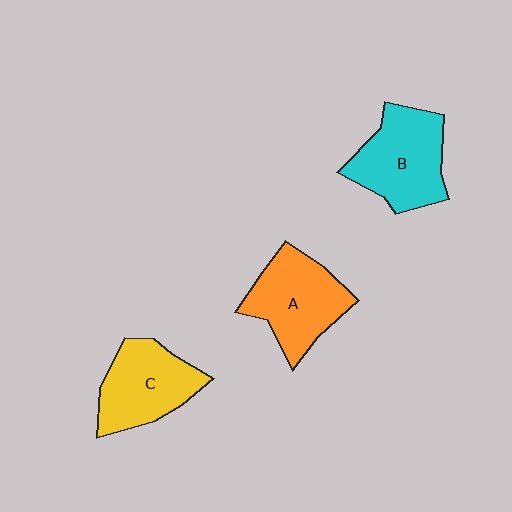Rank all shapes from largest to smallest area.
From largest to smallest: B (cyan), A (orange), C (yellow).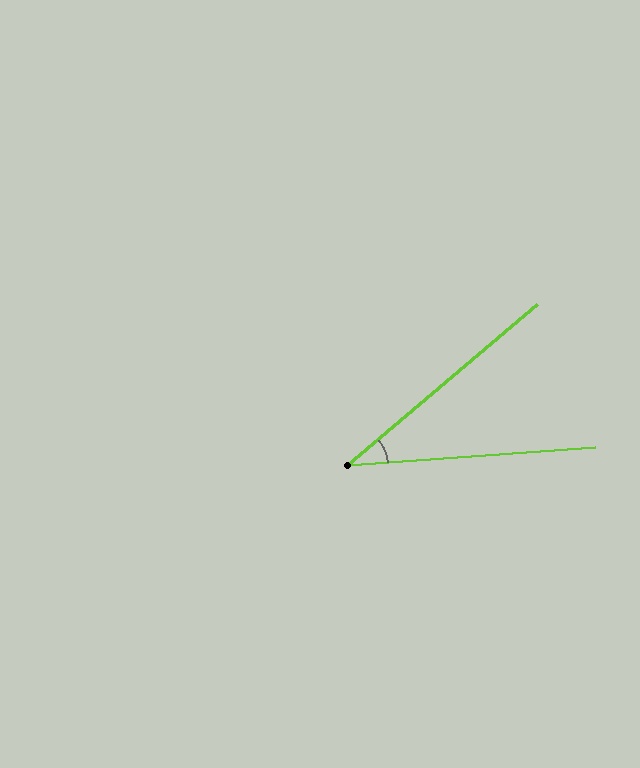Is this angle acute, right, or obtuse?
It is acute.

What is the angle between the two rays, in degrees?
Approximately 36 degrees.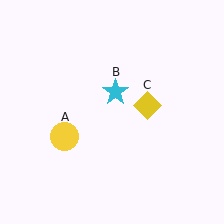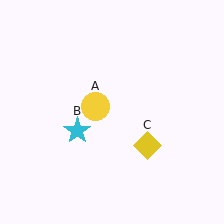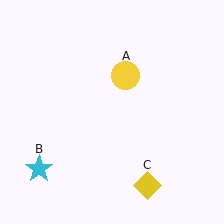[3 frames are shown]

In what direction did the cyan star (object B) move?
The cyan star (object B) moved down and to the left.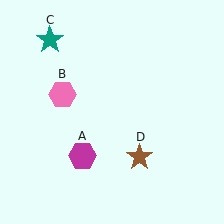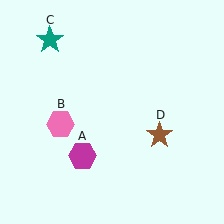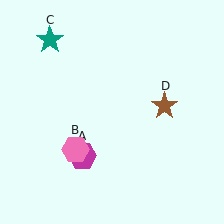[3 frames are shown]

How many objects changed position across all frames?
2 objects changed position: pink hexagon (object B), brown star (object D).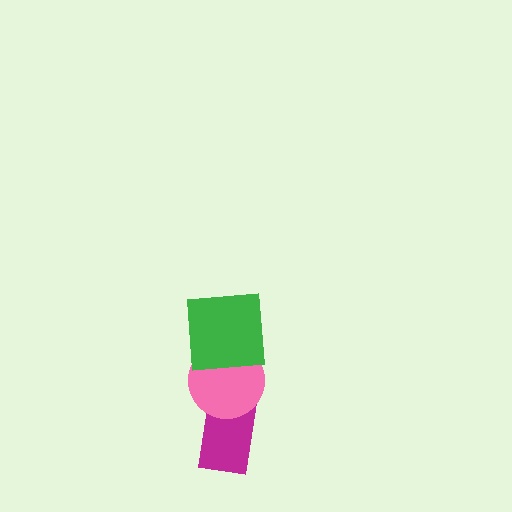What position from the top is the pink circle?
The pink circle is 2nd from the top.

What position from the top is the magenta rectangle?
The magenta rectangle is 3rd from the top.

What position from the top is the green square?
The green square is 1st from the top.